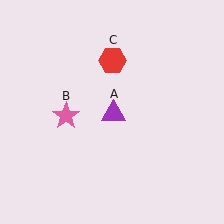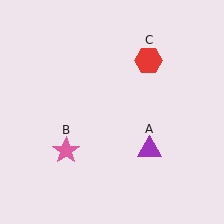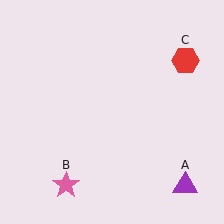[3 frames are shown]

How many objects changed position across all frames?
3 objects changed position: purple triangle (object A), pink star (object B), red hexagon (object C).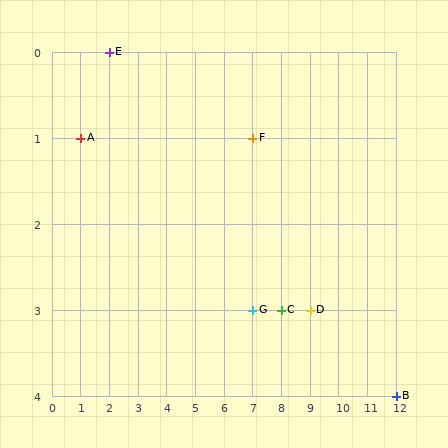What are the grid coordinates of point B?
Point B is at grid coordinates (12, 4).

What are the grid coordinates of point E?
Point E is at grid coordinates (2, 0).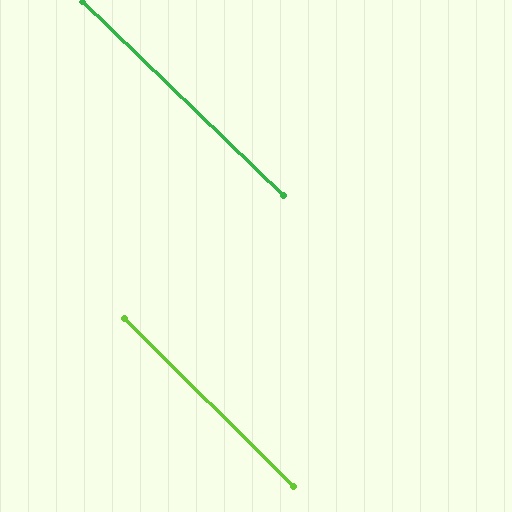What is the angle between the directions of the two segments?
Approximately 1 degree.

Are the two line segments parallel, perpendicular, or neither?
Parallel — their directions differ by only 0.7°.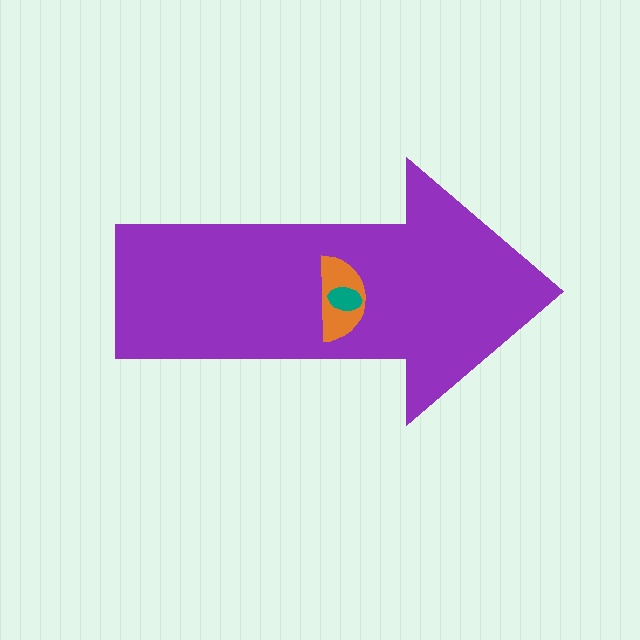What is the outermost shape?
The purple arrow.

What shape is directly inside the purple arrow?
The orange semicircle.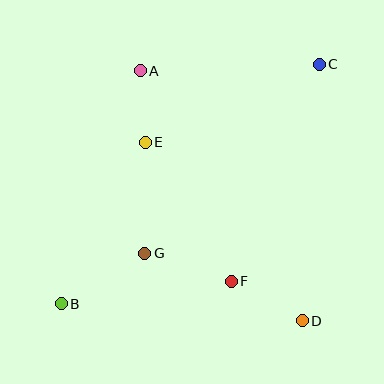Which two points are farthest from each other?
Points B and C are farthest from each other.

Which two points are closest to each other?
Points A and E are closest to each other.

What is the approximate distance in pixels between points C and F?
The distance between C and F is approximately 234 pixels.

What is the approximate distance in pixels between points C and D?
The distance between C and D is approximately 257 pixels.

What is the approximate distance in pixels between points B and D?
The distance between B and D is approximately 242 pixels.